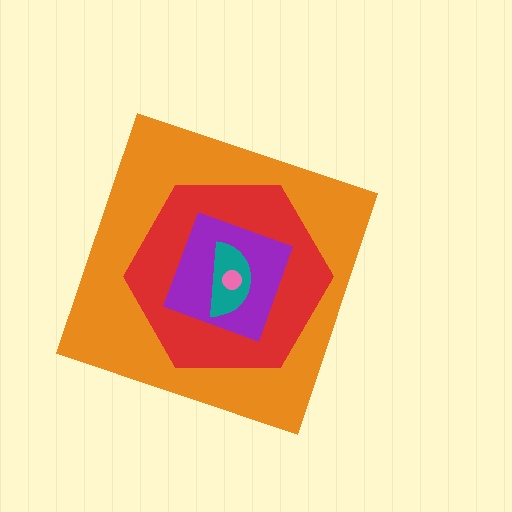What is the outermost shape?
The orange diamond.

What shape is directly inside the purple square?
The teal semicircle.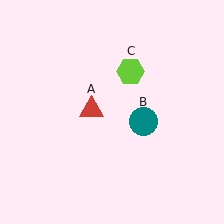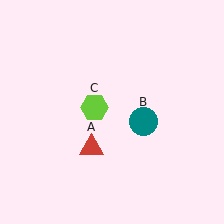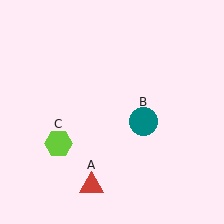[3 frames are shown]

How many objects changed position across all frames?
2 objects changed position: red triangle (object A), lime hexagon (object C).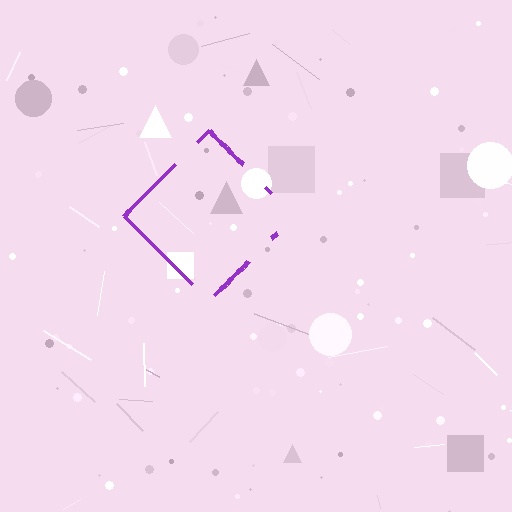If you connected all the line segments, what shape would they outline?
They would outline a diamond.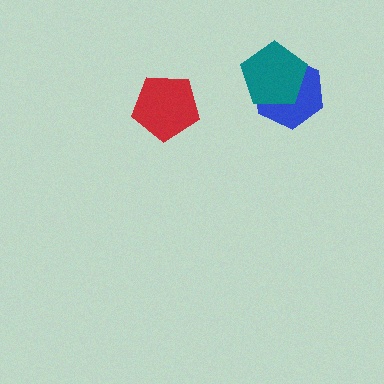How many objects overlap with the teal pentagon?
1 object overlaps with the teal pentagon.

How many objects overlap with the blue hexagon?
1 object overlaps with the blue hexagon.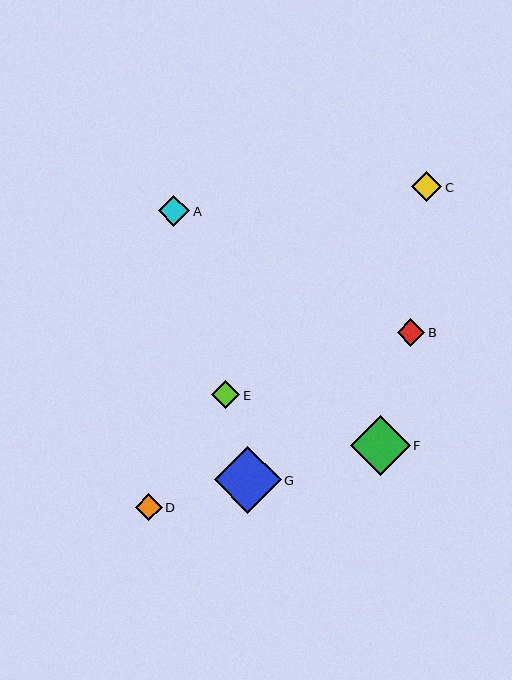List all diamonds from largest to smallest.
From largest to smallest: G, F, A, C, E, B, D.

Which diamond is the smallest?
Diamond D is the smallest with a size of approximately 27 pixels.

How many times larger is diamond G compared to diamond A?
Diamond G is approximately 2.1 times the size of diamond A.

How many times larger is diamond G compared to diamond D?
Diamond G is approximately 2.5 times the size of diamond D.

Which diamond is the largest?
Diamond G is the largest with a size of approximately 67 pixels.